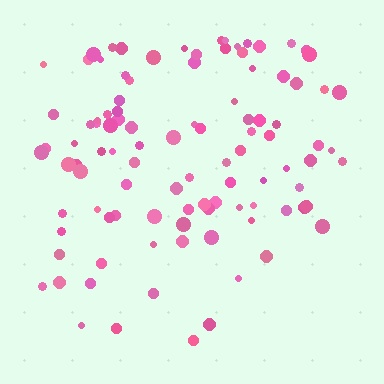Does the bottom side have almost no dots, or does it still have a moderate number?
Still a moderate number, just noticeably fewer than the top.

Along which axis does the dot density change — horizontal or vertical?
Vertical.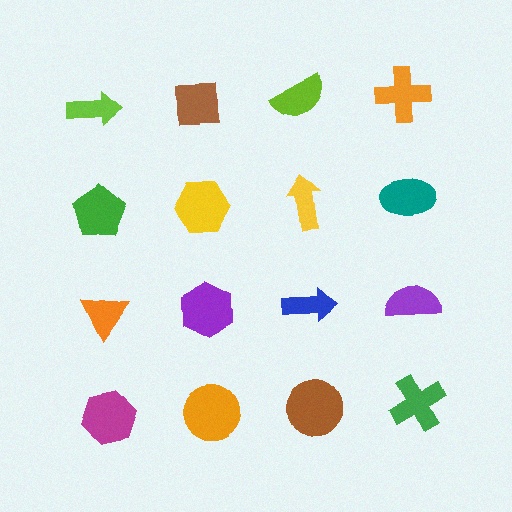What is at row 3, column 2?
A purple hexagon.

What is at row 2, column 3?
A yellow arrow.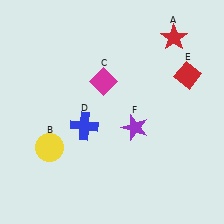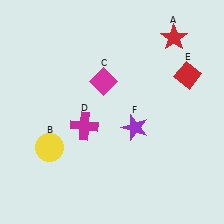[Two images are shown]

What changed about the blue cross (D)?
In Image 1, D is blue. In Image 2, it changed to magenta.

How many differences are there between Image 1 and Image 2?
There is 1 difference between the two images.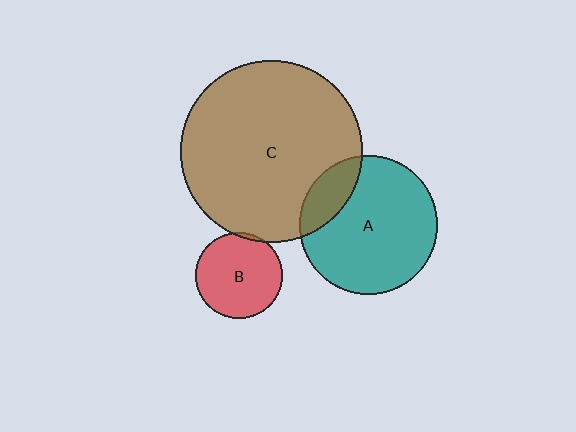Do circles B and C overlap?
Yes.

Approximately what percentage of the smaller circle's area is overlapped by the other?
Approximately 5%.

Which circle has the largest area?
Circle C (brown).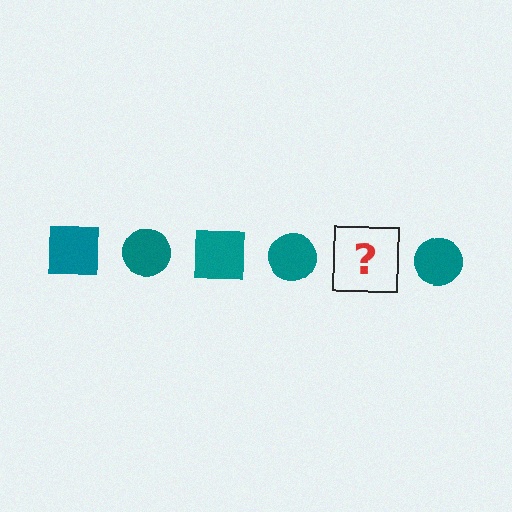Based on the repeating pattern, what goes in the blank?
The blank should be a teal square.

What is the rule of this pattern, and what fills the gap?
The rule is that the pattern cycles through square, circle shapes in teal. The gap should be filled with a teal square.